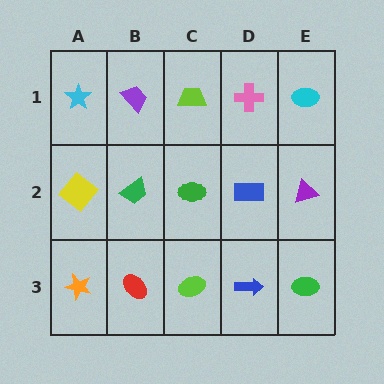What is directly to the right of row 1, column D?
A cyan ellipse.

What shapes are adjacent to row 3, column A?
A yellow diamond (row 2, column A), a red ellipse (row 3, column B).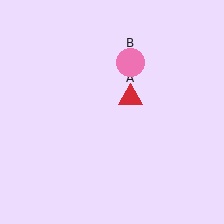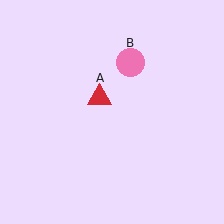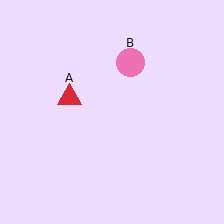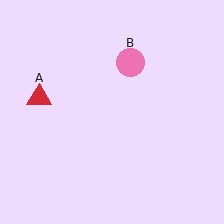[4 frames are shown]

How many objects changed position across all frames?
1 object changed position: red triangle (object A).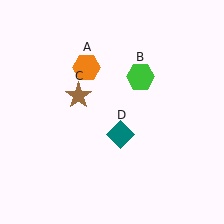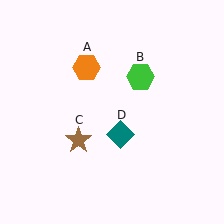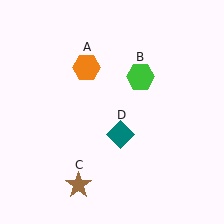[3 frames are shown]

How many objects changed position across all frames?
1 object changed position: brown star (object C).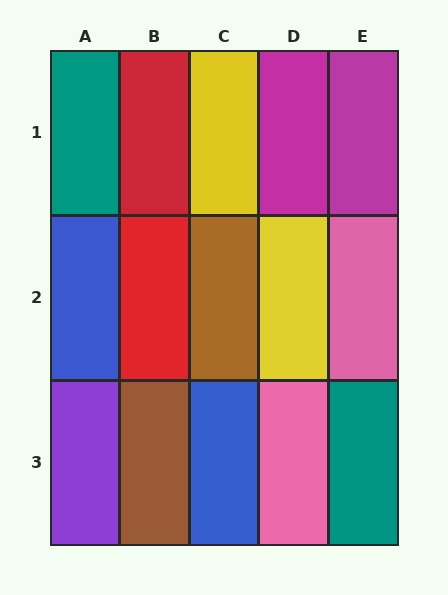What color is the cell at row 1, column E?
Magenta.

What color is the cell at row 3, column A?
Purple.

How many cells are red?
2 cells are red.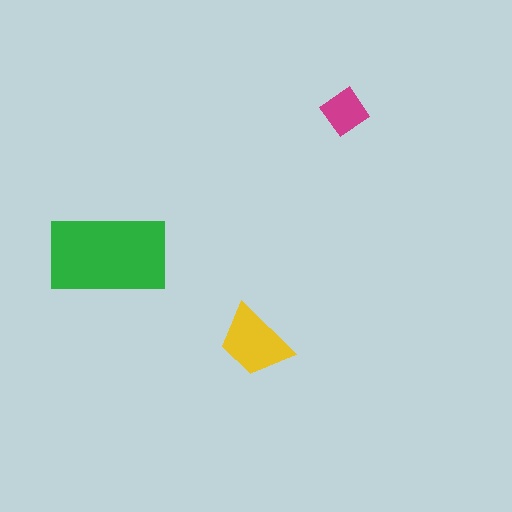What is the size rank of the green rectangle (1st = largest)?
1st.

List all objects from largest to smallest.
The green rectangle, the yellow trapezoid, the magenta diamond.